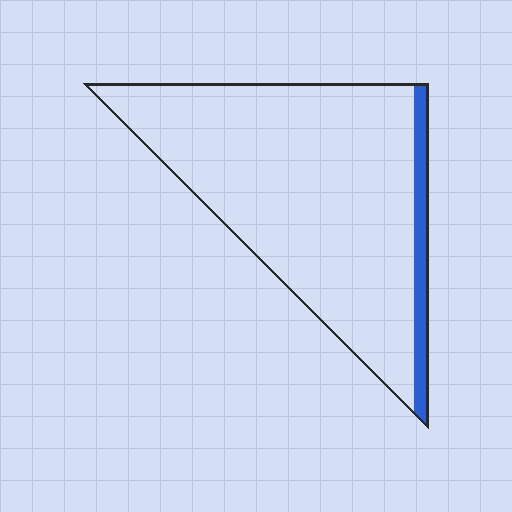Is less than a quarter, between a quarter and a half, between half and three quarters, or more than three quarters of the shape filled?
Less than a quarter.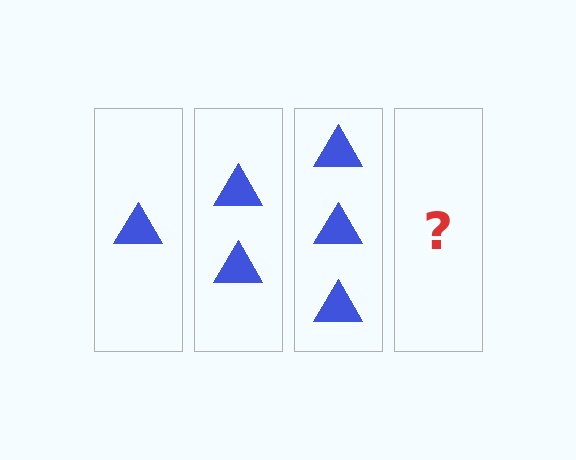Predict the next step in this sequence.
The next step is 4 triangles.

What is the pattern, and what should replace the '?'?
The pattern is that each step adds one more triangle. The '?' should be 4 triangles.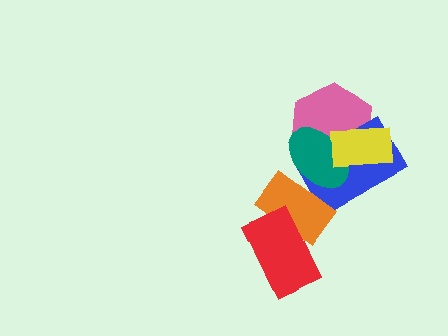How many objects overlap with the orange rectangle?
3 objects overlap with the orange rectangle.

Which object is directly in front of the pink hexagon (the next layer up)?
The blue rectangle is directly in front of the pink hexagon.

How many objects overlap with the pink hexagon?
3 objects overlap with the pink hexagon.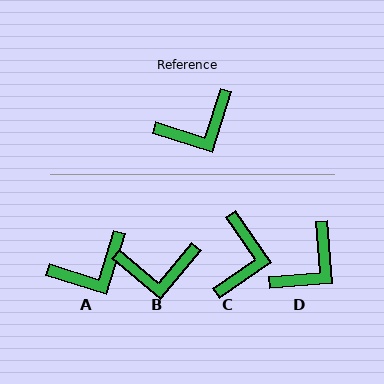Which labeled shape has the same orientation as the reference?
A.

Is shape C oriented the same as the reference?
No, it is off by about 52 degrees.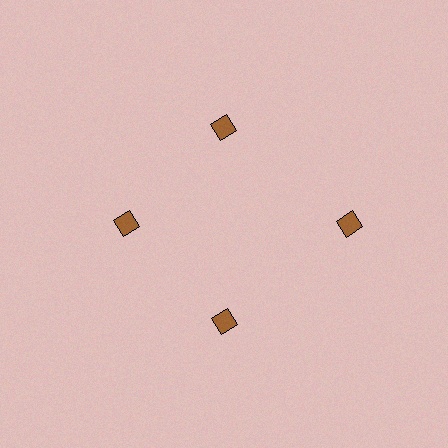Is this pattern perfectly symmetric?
No. The 4 brown diamonds are arranged in a ring, but one element near the 3 o'clock position is pushed outward from the center, breaking the 4-fold rotational symmetry.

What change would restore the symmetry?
The symmetry would be restored by moving it inward, back onto the ring so that all 4 diamonds sit at equal angles and equal distance from the center.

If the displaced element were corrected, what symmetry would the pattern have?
It would have 4-fold rotational symmetry — the pattern would map onto itself every 90 degrees.